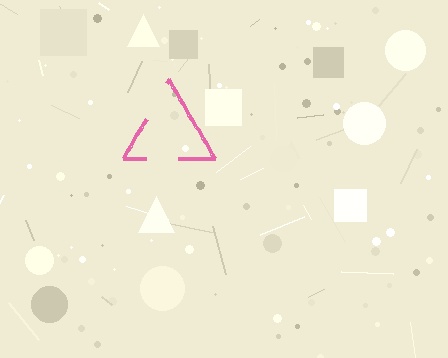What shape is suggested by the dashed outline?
The dashed outline suggests a triangle.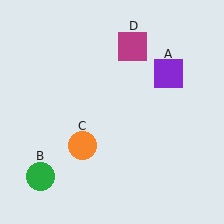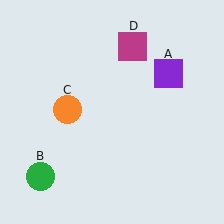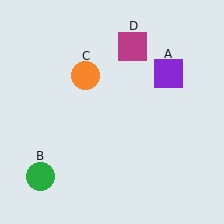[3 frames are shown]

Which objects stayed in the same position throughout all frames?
Purple square (object A) and green circle (object B) and magenta square (object D) remained stationary.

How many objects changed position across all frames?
1 object changed position: orange circle (object C).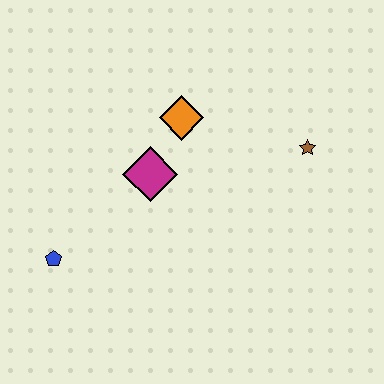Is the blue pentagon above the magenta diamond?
No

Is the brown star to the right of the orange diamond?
Yes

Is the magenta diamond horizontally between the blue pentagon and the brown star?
Yes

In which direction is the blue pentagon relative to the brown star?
The blue pentagon is to the left of the brown star.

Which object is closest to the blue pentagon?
The magenta diamond is closest to the blue pentagon.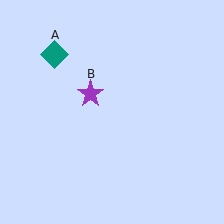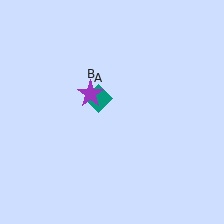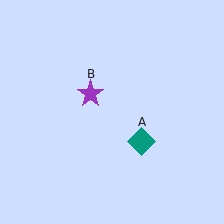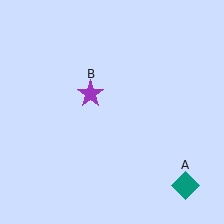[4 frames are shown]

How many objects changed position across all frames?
1 object changed position: teal diamond (object A).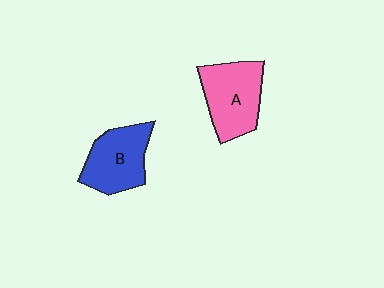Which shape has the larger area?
Shape A (pink).